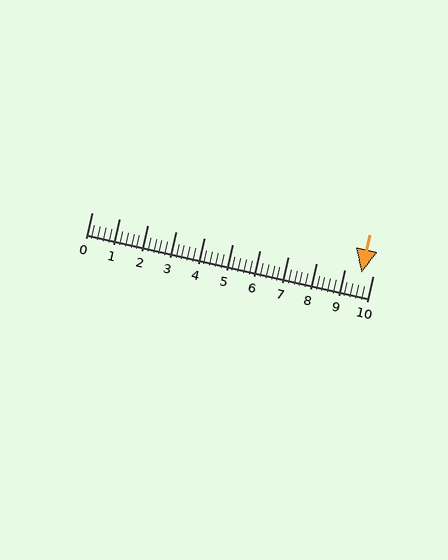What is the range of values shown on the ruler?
The ruler shows values from 0 to 10.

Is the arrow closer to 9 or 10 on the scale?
The arrow is closer to 10.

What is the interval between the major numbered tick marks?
The major tick marks are spaced 1 units apart.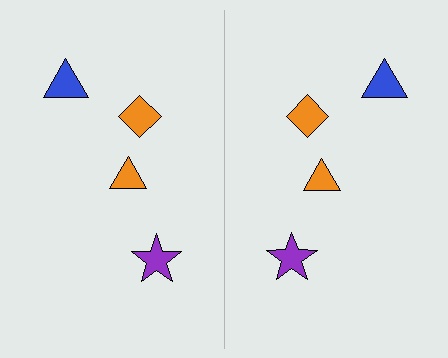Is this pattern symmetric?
Yes, this pattern has bilateral (reflection) symmetry.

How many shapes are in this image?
There are 8 shapes in this image.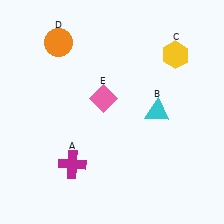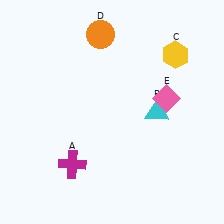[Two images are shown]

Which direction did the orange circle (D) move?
The orange circle (D) moved right.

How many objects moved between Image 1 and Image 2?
2 objects moved between the two images.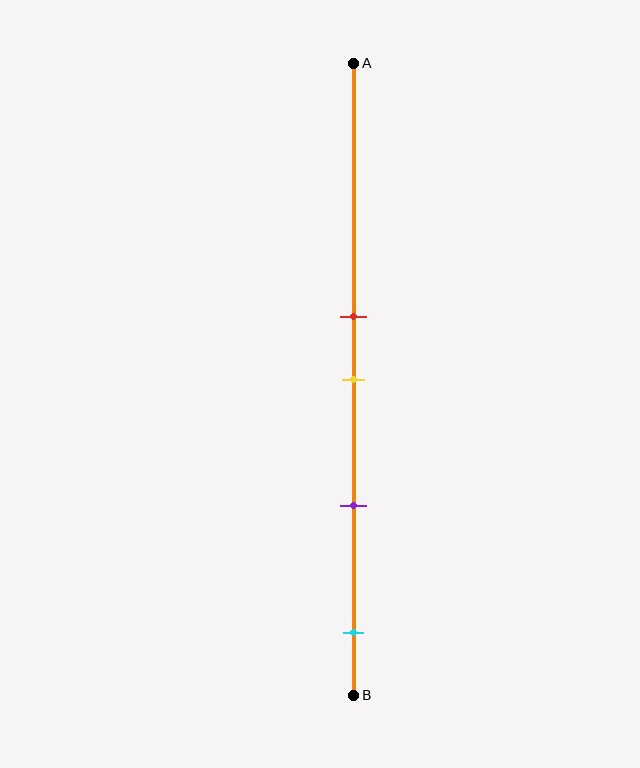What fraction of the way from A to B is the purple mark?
The purple mark is approximately 70% (0.7) of the way from A to B.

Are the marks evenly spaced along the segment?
No, the marks are not evenly spaced.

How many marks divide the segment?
There are 4 marks dividing the segment.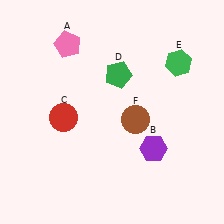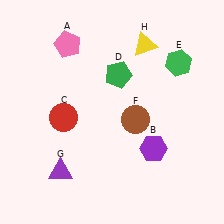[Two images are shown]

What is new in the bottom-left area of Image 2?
A purple triangle (G) was added in the bottom-left area of Image 2.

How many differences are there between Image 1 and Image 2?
There are 2 differences between the two images.